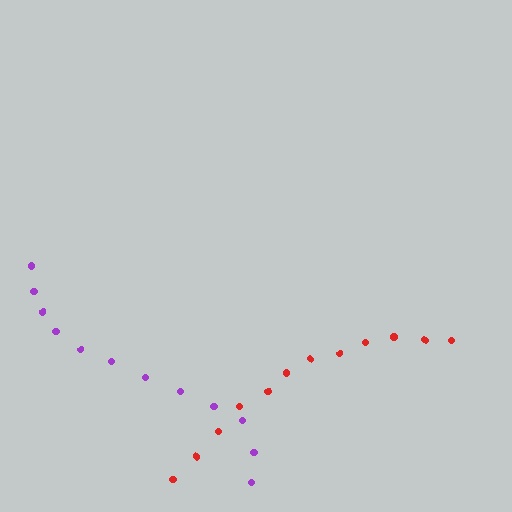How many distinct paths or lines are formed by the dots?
There are 2 distinct paths.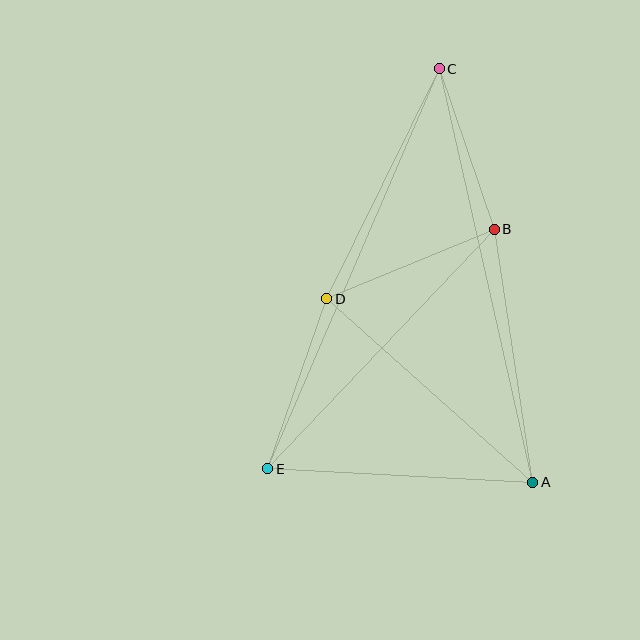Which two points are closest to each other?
Points B and C are closest to each other.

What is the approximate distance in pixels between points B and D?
The distance between B and D is approximately 181 pixels.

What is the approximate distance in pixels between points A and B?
The distance between A and B is approximately 256 pixels.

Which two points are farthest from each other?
Points C and E are farthest from each other.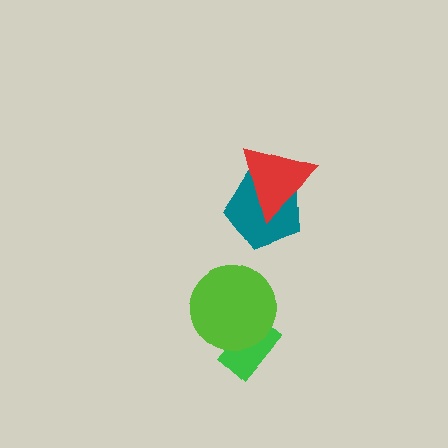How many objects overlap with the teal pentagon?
1 object overlaps with the teal pentagon.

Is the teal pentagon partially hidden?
Yes, it is partially covered by another shape.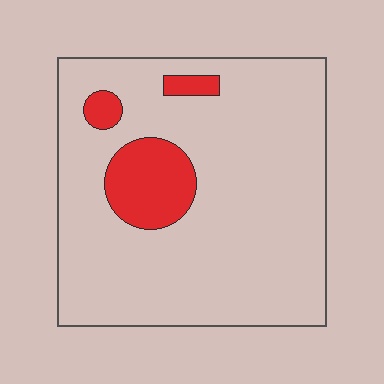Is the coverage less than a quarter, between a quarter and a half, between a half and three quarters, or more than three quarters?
Less than a quarter.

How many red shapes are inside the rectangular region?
3.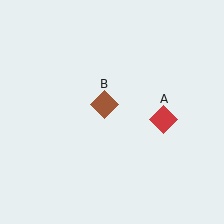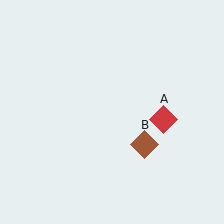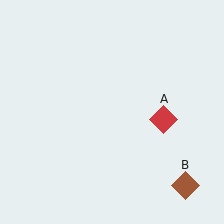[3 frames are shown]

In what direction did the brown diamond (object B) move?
The brown diamond (object B) moved down and to the right.